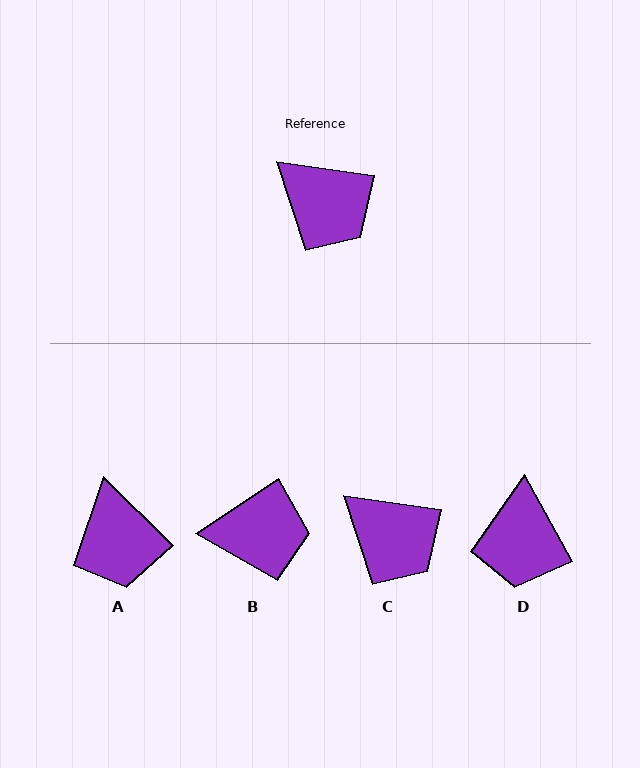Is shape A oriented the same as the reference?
No, it is off by about 36 degrees.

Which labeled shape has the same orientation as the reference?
C.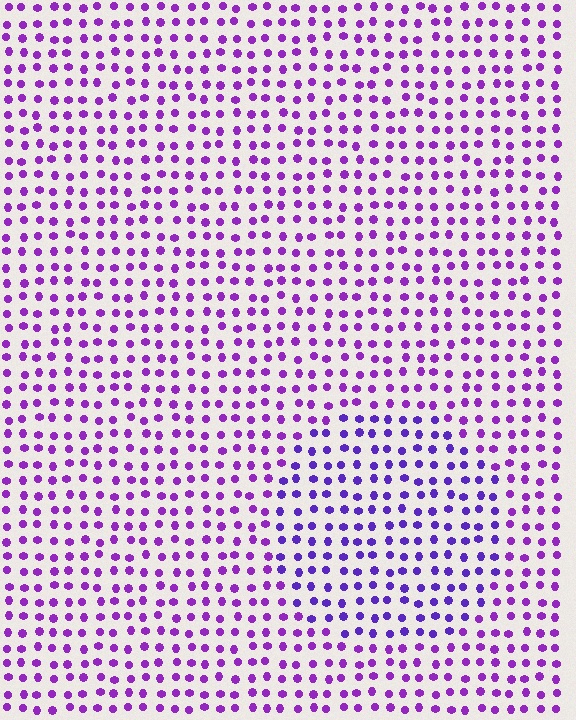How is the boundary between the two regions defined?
The boundary is defined purely by a slight shift in hue (about 23 degrees). Spacing, size, and orientation are identical on both sides.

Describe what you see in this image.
The image is filled with small purple elements in a uniform arrangement. A circle-shaped region is visible where the elements are tinted to a slightly different hue, forming a subtle color boundary.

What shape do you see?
I see a circle.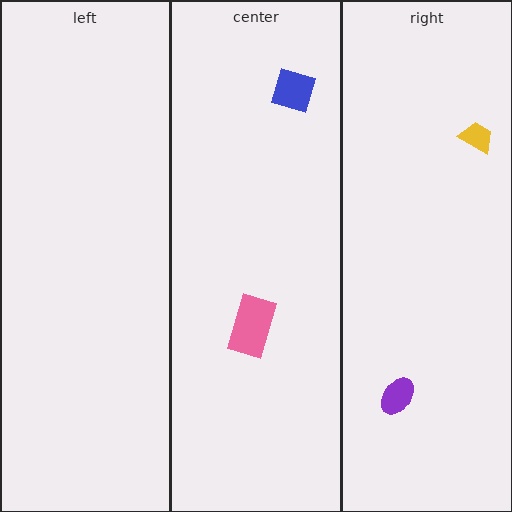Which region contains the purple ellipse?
The right region.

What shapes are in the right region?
The purple ellipse, the yellow trapezoid.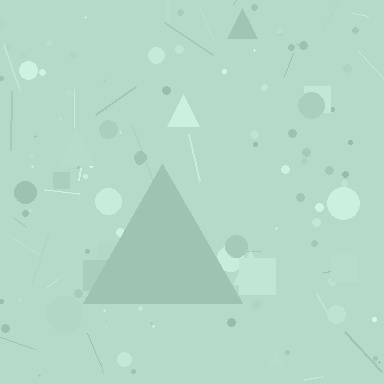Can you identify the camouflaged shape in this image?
The camouflaged shape is a triangle.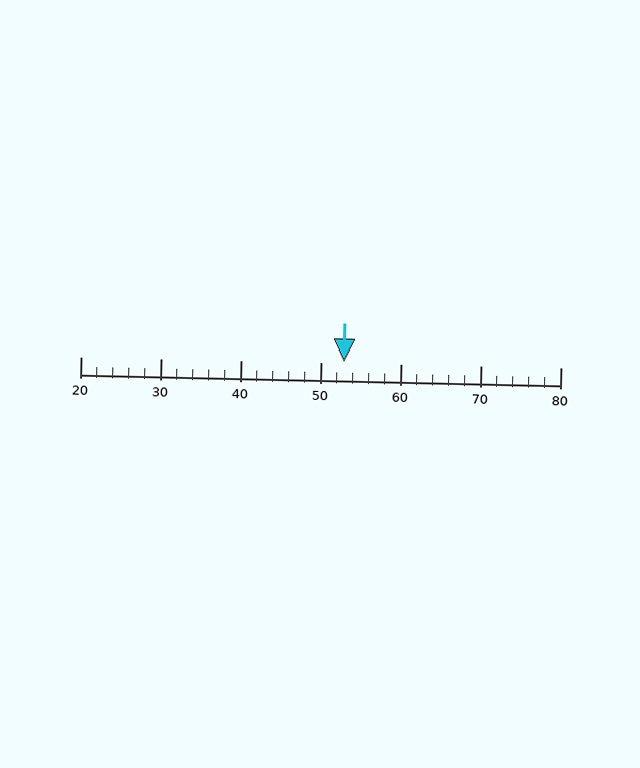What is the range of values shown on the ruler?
The ruler shows values from 20 to 80.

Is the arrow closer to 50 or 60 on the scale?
The arrow is closer to 50.